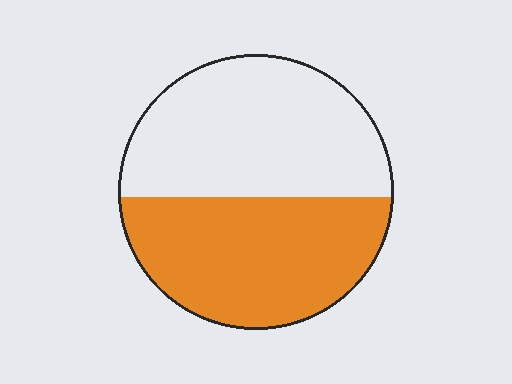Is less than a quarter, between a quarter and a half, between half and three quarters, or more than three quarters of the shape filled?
Between a quarter and a half.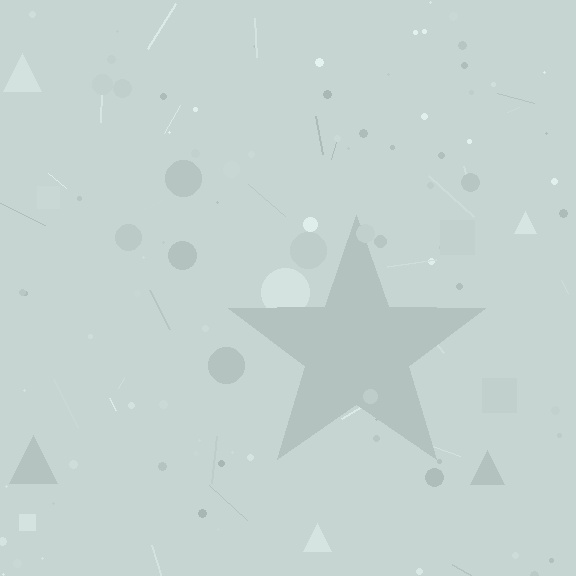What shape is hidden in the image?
A star is hidden in the image.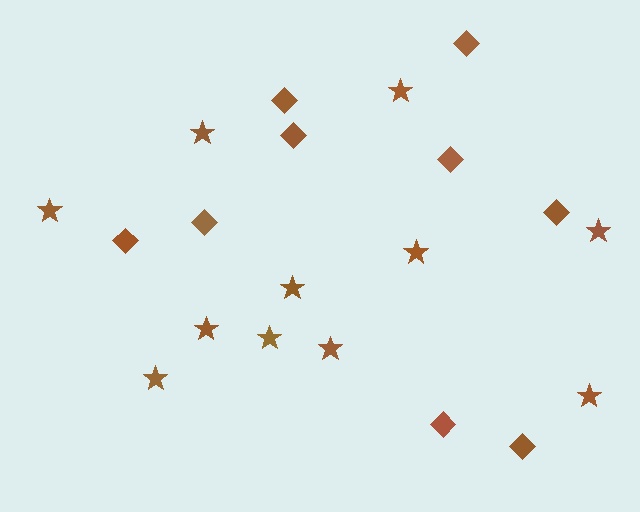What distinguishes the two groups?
There are 2 groups: one group of stars (11) and one group of diamonds (9).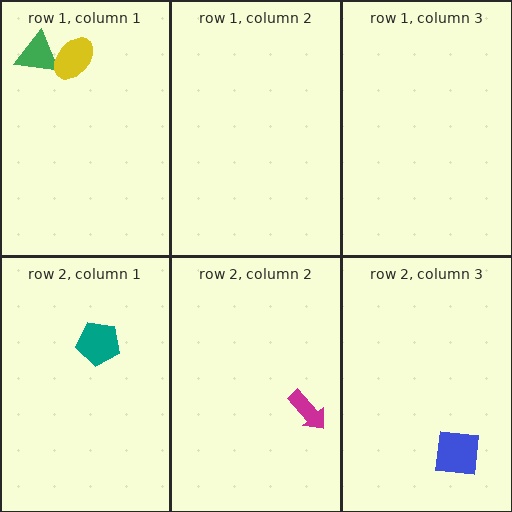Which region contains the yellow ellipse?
The row 1, column 1 region.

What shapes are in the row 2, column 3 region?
The blue square.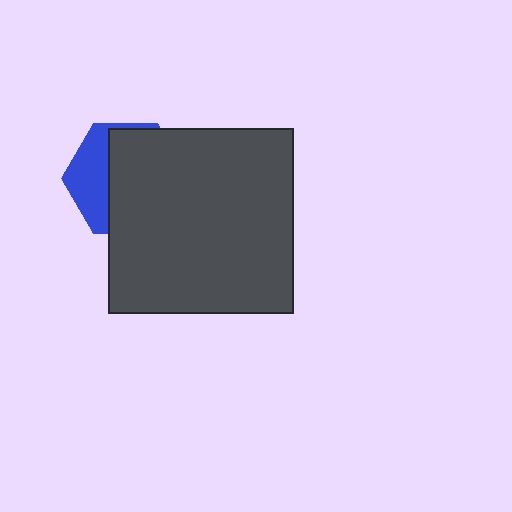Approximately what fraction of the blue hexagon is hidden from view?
Roughly 67% of the blue hexagon is hidden behind the dark gray square.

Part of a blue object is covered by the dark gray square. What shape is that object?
It is a hexagon.